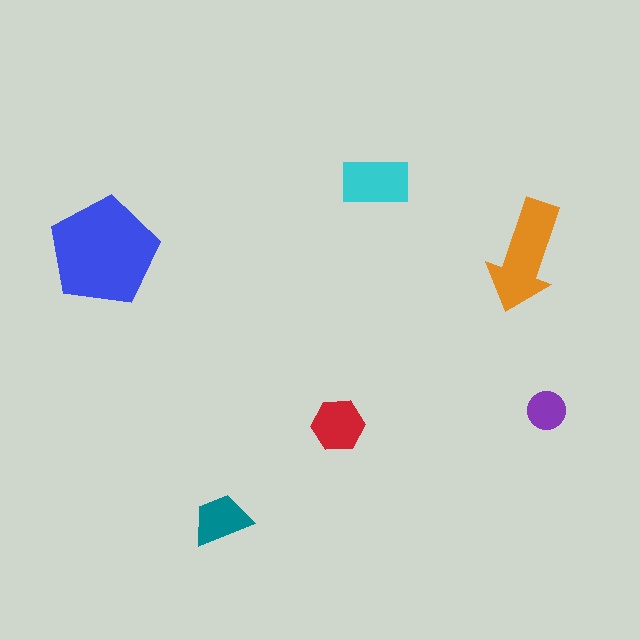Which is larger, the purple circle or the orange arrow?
The orange arrow.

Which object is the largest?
The blue pentagon.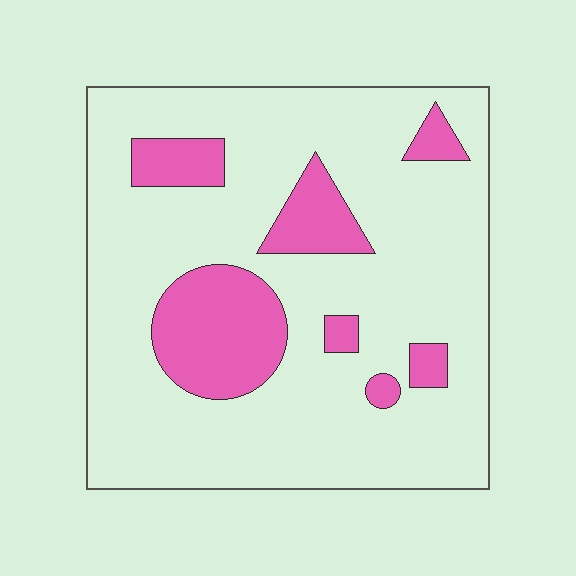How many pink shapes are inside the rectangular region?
7.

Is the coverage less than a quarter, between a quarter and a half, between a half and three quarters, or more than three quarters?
Less than a quarter.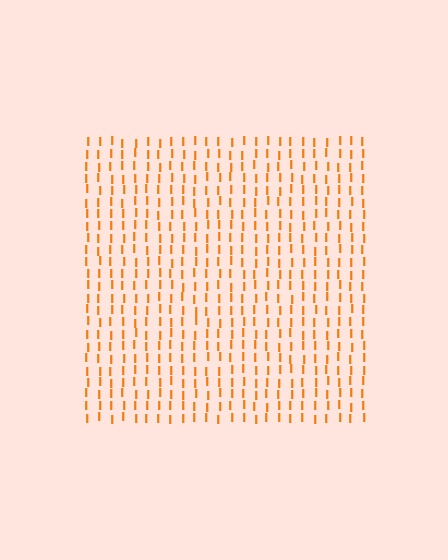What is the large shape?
The large shape is a square.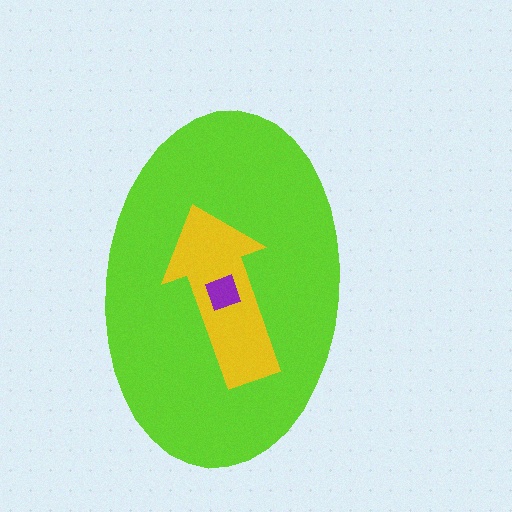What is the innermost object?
The purple diamond.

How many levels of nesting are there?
3.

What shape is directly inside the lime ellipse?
The yellow arrow.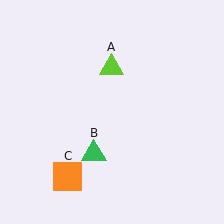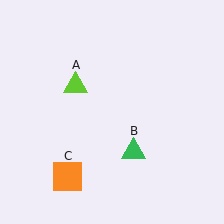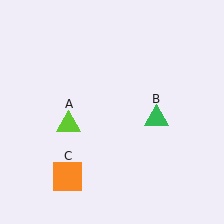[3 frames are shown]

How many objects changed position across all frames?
2 objects changed position: lime triangle (object A), green triangle (object B).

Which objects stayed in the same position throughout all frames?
Orange square (object C) remained stationary.